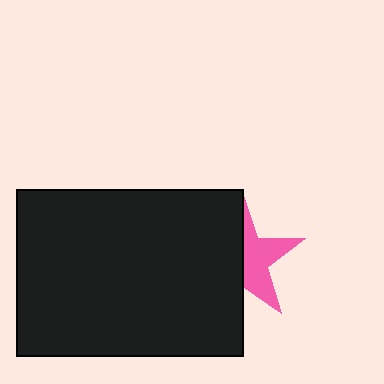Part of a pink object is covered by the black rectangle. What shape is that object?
It is a star.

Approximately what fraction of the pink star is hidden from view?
Roughly 53% of the pink star is hidden behind the black rectangle.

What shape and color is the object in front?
The object in front is a black rectangle.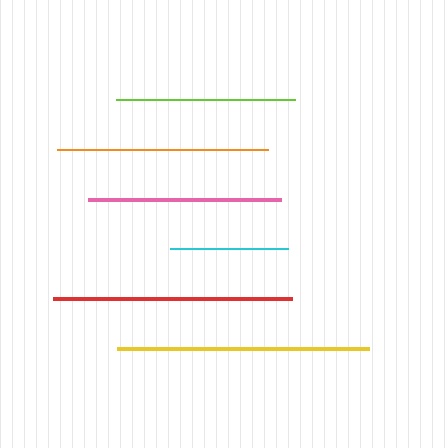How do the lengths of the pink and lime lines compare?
The pink and lime lines are approximately the same length.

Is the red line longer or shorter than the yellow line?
The yellow line is longer than the red line.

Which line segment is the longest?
The yellow line is the longest at approximately 253 pixels.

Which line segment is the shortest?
The cyan line is the shortest at approximately 118 pixels.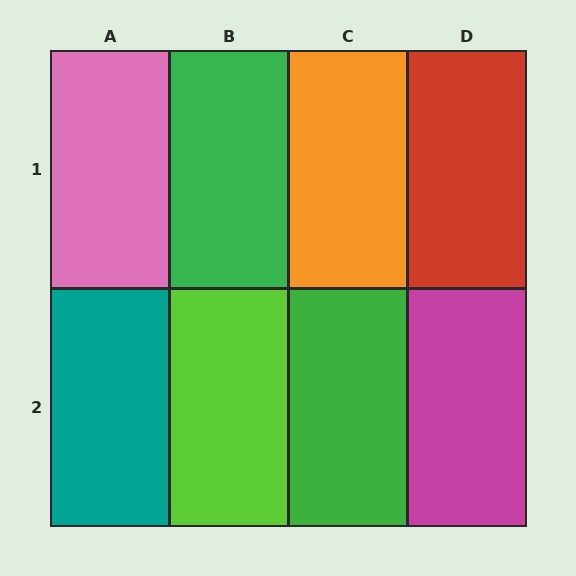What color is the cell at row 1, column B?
Green.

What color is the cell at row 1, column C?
Orange.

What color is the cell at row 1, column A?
Pink.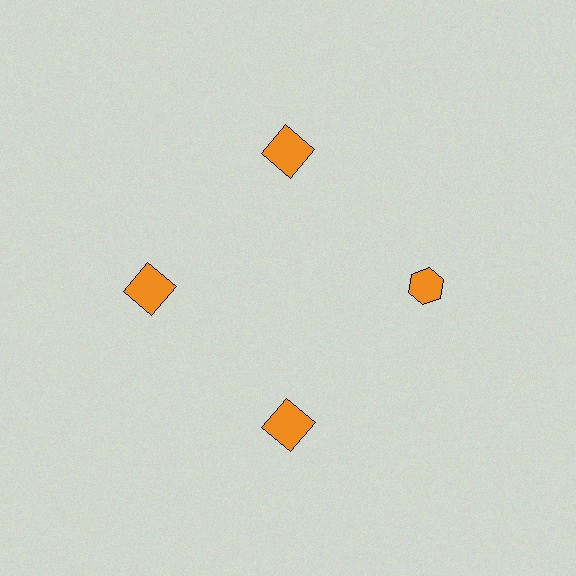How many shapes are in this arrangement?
There are 4 shapes arranged in a ring pattern.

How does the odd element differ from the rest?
It has a different shape: hexagon instead of square.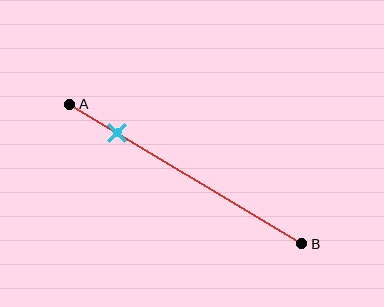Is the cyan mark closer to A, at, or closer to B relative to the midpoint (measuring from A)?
The cyan mark is closer to point A than the midpoint of segment AB.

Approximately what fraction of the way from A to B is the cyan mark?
The cyan mark is approximately 20% of the way from A to B.